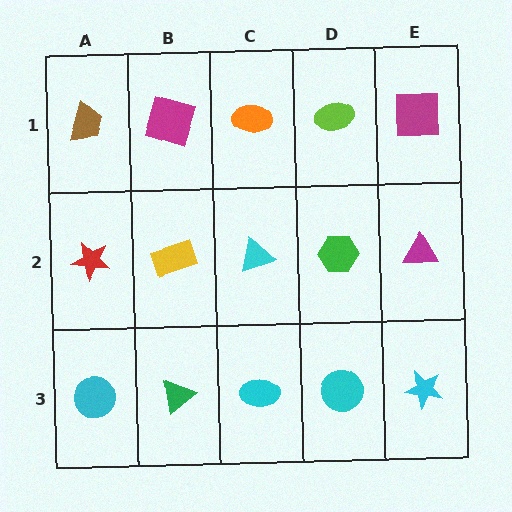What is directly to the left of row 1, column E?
A lime ellipse.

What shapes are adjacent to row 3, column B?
A yellow rectangle (row 2, column B), a cyan circle (row 3, column A), a cyan ellipse (row 3, column C).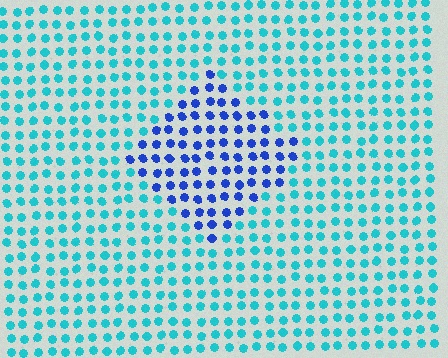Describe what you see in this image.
The image is filled with small cyan elements in a uniform arrangement. A diamond-shaped region is visible where the elements are tinted to a slightly different hue, forming a subtle color boundary.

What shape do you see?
I see a diamond.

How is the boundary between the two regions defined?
The boundary is defined purely by a slight shift in hue (about 46 degrees). Spacing, size, and orientation are identical on both sides.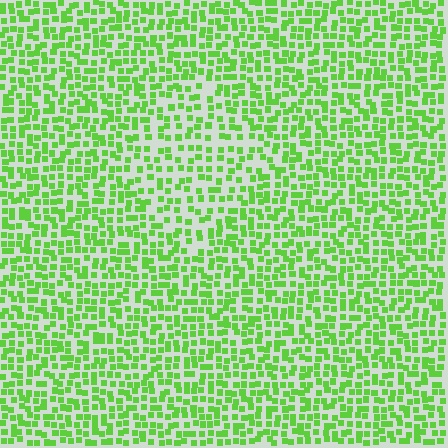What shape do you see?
I see a diamond.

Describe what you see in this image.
The image contains small lime elements arranged at two different densities. A diamond-shaped region is visible where the elements are less densely packed than the surrounding area.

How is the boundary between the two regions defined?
The boundary is defined by a change in element density (approximately 1.5x ratio). All elements are the same color, size, and shape.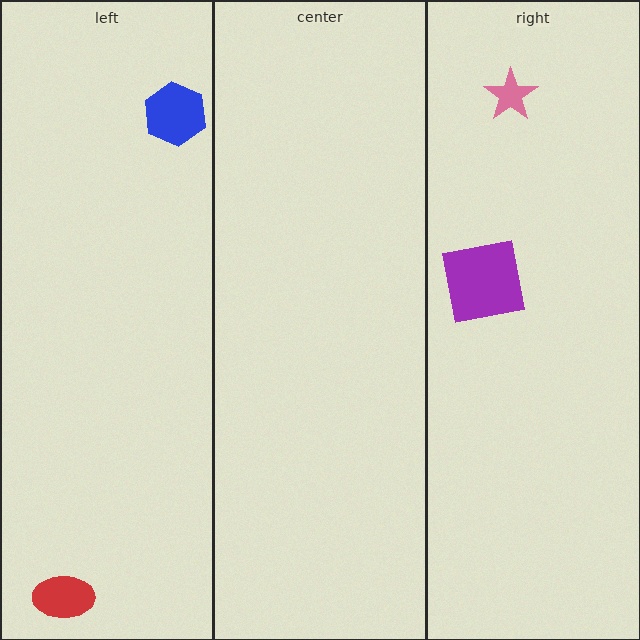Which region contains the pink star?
The right region.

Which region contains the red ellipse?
The left region.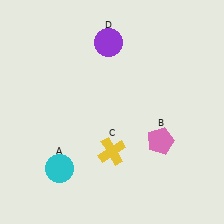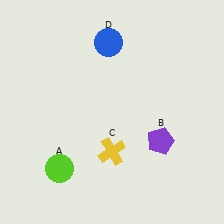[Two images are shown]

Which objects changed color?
A changed from cyan to lime. B changed from pink to purple. D changed from purple to blue.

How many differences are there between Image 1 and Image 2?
There are 3 differences between the two images.